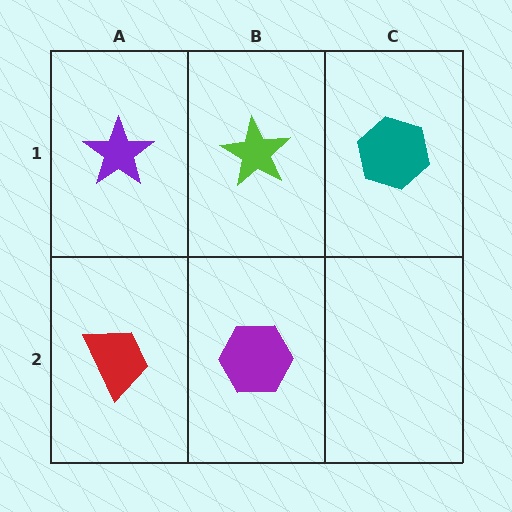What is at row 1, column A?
A purple star.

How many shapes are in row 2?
2 shapes.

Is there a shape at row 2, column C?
No, that cell is empty.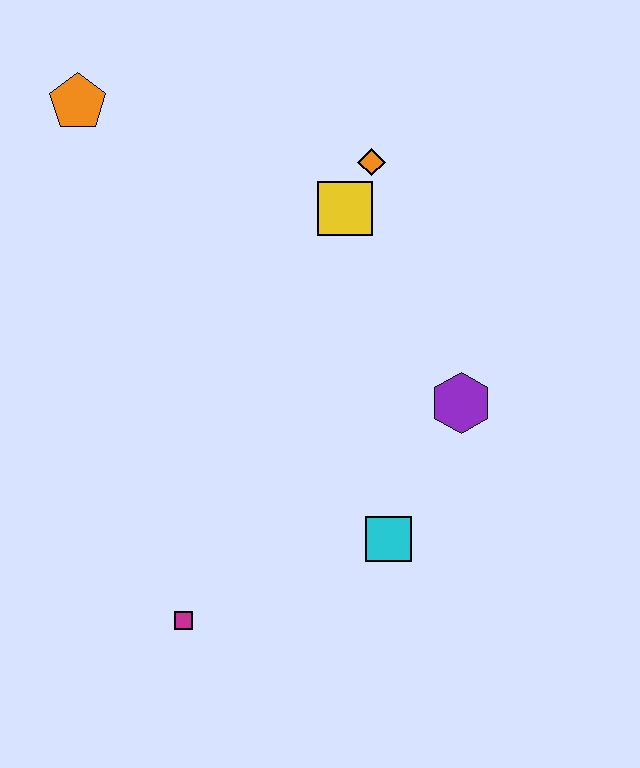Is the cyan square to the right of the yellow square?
Yes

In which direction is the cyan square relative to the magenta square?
The cyan square is to the right of the magenta square.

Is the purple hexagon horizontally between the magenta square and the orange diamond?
No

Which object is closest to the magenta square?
The cyan square is closest to the magenta square.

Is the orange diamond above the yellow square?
Yes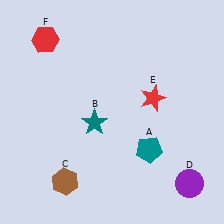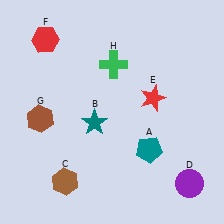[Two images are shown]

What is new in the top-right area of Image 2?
A green cross (H) was added in the top-right area of Image 2.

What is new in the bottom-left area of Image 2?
A brown hexagon (G) was added in the bottom-left area of Image 2.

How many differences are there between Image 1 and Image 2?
There are 2 differences between the two images.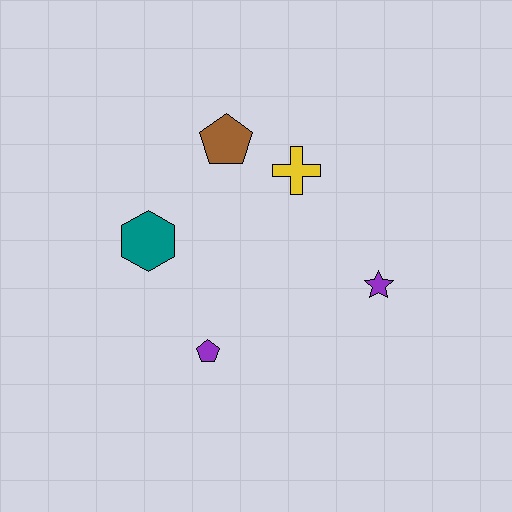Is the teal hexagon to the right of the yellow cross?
No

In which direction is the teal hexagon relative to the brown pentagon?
The teal hexagon is below the brown pentagon.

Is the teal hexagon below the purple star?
No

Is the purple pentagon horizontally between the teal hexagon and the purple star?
Yes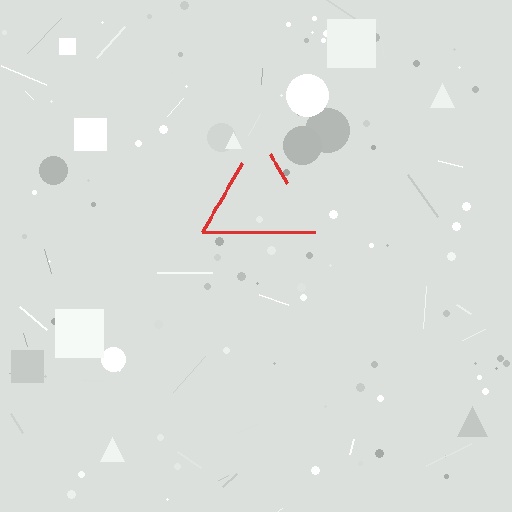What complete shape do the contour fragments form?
The contour fragments form a triangle.